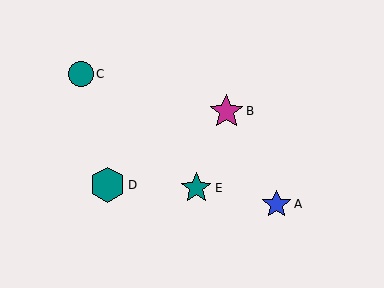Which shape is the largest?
The teal hexagon (labeled D) is the largest.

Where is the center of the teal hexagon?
The center of the teal hexagon is at (107, 185).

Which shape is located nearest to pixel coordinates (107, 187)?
The teal hexagon (labeled D) at (107, 185) is nearest to that location.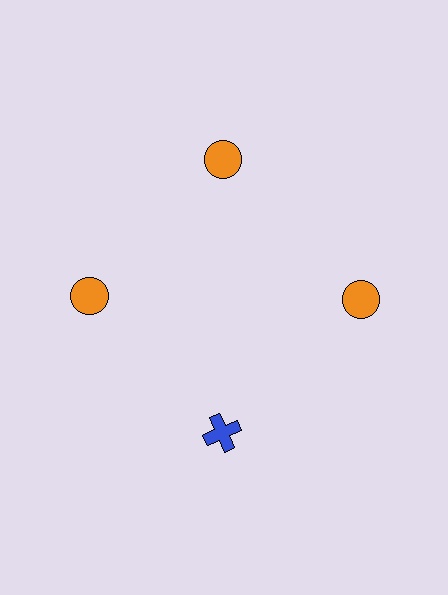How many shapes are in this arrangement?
There are 4 shapes arranged in a ring pattern.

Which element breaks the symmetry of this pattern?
The blue cross at roughly the 6 o'clock position breaks the symmetry. All other shapes are orange circles.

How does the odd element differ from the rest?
It differs in both color (blue instead of orange) and shape (cross instead of circle).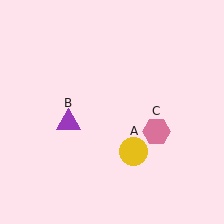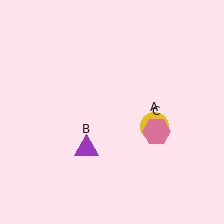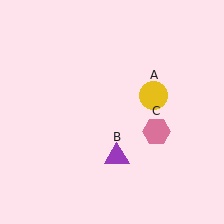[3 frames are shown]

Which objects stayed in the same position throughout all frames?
Pink hexagon (object C) remained stationary.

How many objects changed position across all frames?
2 objects changed position: yellow circle (object A), purple triangle (object B).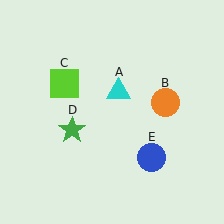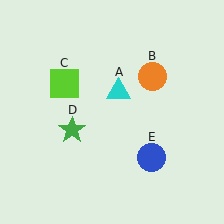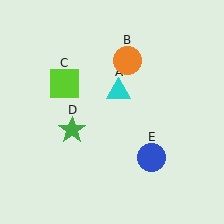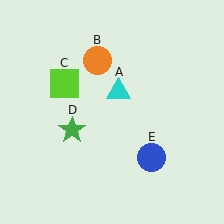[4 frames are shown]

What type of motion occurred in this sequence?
The orange circle (object B) rotated counterclockwise around the center of the scene.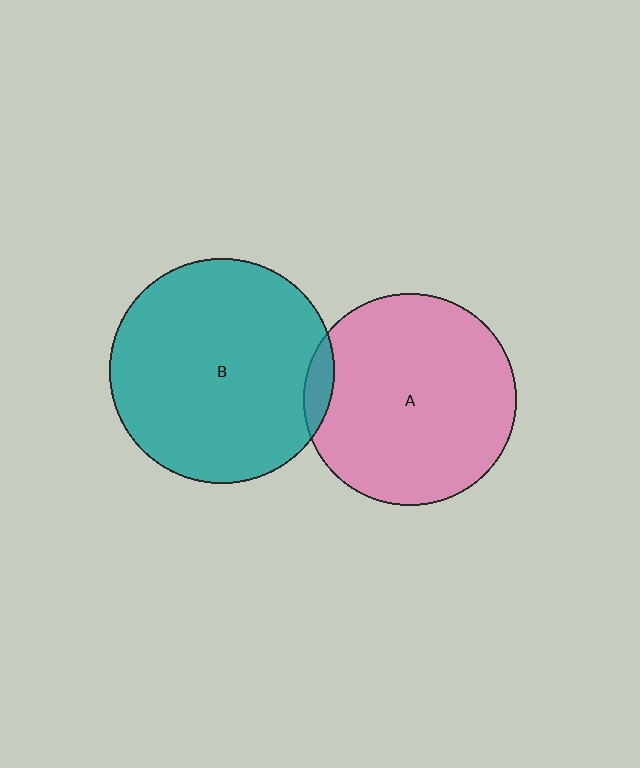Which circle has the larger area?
Circle B (teal).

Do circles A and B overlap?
Yes.